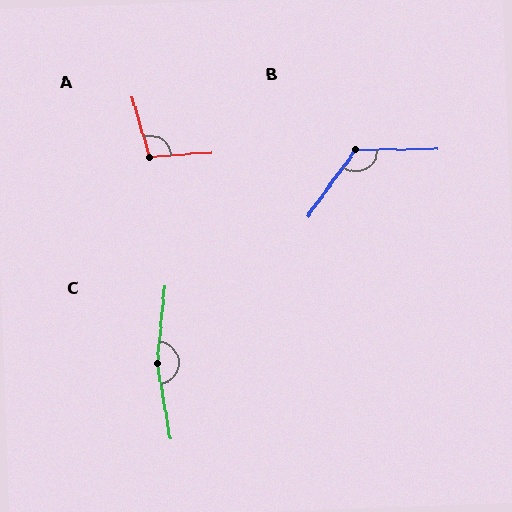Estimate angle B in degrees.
Approximately 126 degrees.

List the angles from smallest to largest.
A (103°), B (126°), C (164°).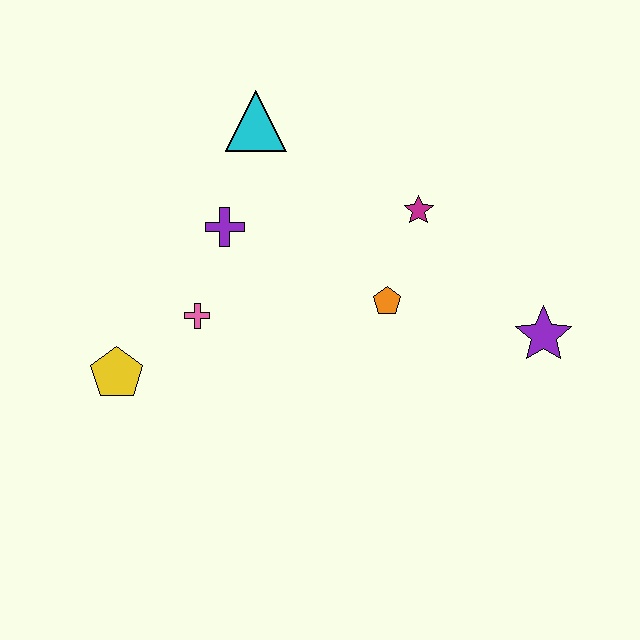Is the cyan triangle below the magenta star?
No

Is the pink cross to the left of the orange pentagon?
Yes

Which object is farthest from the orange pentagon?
The yellow pentagon is farthest from the orange pentagon.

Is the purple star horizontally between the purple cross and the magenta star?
No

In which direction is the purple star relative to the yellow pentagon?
The purple star is to the right of the yellow pentagon.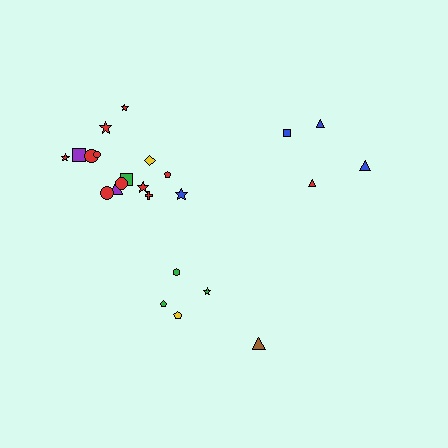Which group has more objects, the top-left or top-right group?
The top-left group.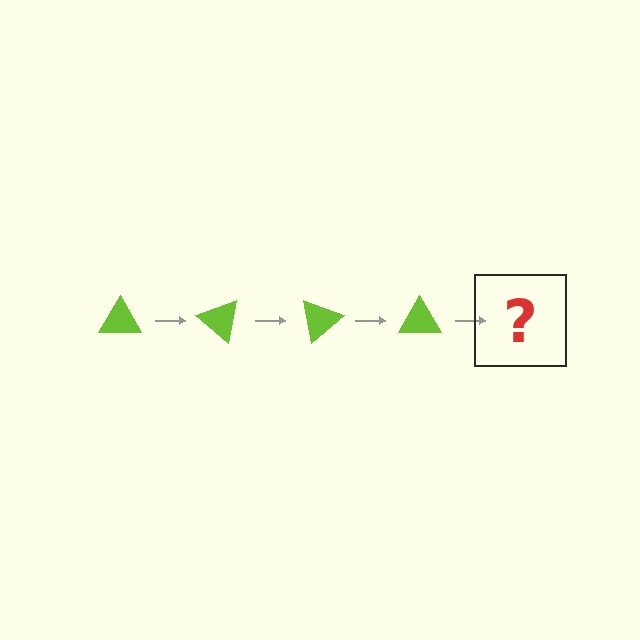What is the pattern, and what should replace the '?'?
The pattern is that the triangle rotates 40 degrees each step. The '?' should be a lime triangle rotated 160 degrees.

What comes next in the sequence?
The next element should be a lime triangle rotated 160 degrees.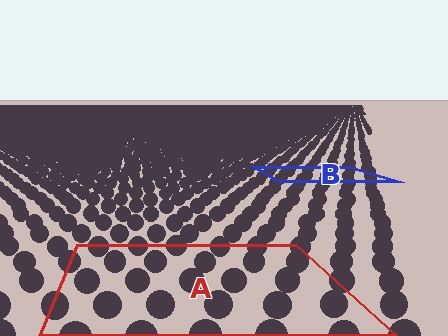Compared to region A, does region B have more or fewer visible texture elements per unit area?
Region B has more texture elements per unit area — they are packed more densely because it is farther away.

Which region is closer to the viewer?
Region A is closer. The texture elements there are larger and more spread out.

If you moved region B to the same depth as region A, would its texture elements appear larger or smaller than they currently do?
They would appear larger. At a closer depth, the same texture elements are projected at a bigger on-screen size.